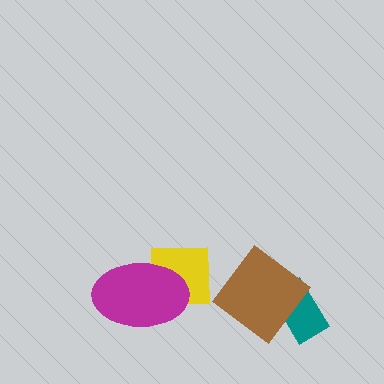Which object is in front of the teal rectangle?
The brown diamond is in front of the teal rectangle.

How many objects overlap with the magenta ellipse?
1 object overlaps with the magenta ellipse.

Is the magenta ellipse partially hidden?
No, no other shape covers it.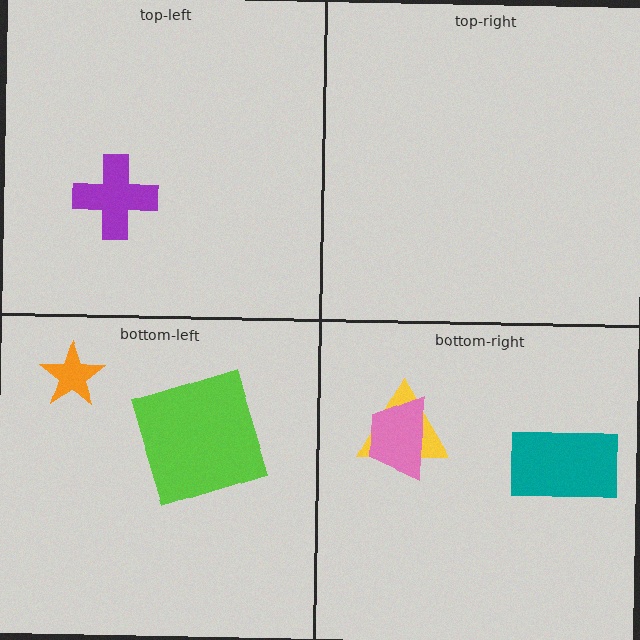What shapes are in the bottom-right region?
The teal rectangle, the yellow triangle, the pink trapezoid.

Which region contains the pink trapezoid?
The bottom-right region.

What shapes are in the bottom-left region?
The lime square, the orange star.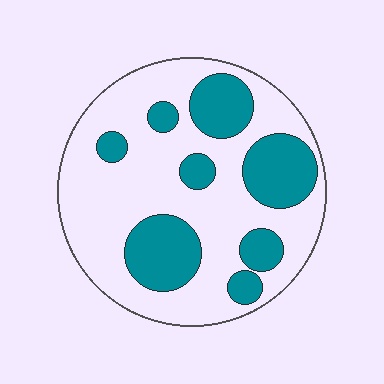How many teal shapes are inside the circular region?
8.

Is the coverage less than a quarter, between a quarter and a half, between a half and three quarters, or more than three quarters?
Between a quarter and a half.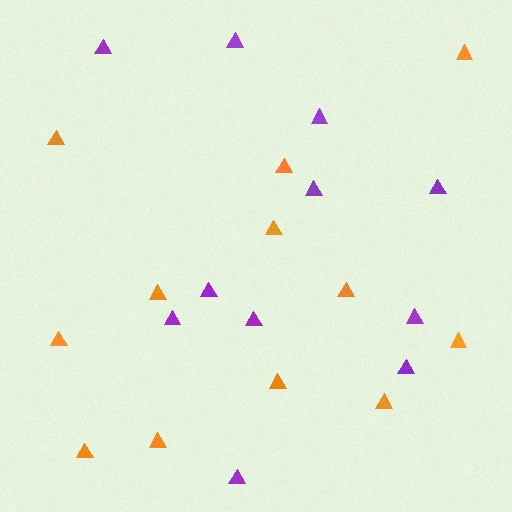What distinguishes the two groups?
There are 2 groups: one group of purple triangles (11) and one group of orange triangles (12).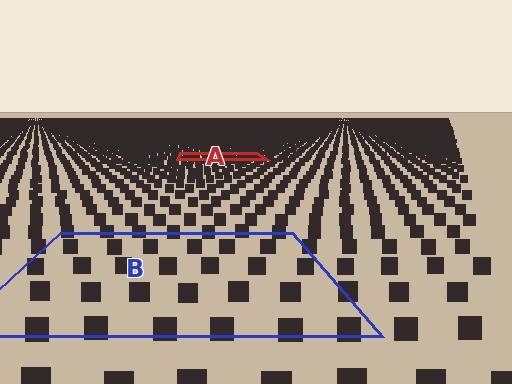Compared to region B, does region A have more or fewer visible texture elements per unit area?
Region A has more texture elements per unit area — they are packed more densely because it is farther away.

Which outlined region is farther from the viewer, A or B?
Region A is farther from the viewer — the texture elements inside it appear smaller and more densely packed.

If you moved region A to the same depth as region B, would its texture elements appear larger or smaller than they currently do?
They would appear larger. At a closer depth, the same texture elements are projected at a bigger on-screen size.